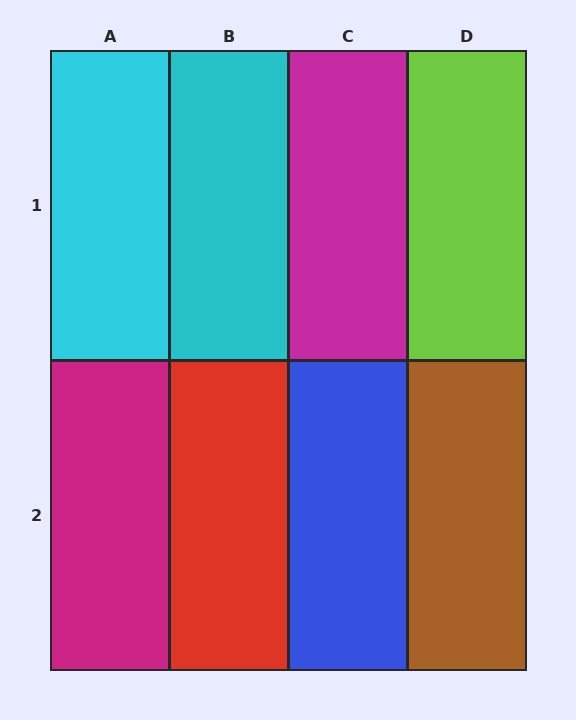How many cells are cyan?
2 cells are cyan.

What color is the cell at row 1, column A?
Cyan.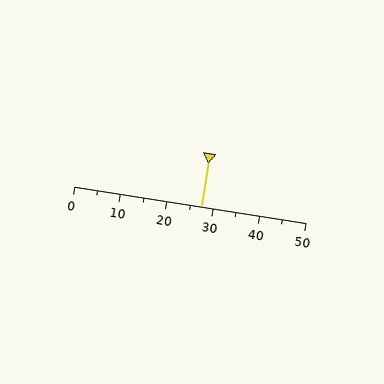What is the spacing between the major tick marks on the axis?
The major ticks are spaced 10 apart.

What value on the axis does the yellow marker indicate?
The marker indicates approximately 27.5.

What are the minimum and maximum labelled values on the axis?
The axis runs from 0 to 50.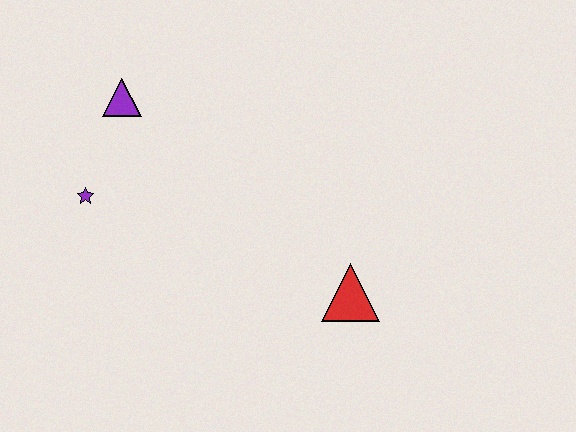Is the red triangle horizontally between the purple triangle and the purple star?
No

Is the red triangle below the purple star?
Yes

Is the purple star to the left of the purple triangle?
Yes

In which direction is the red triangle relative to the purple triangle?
The red triangle is to the right of the purple triangle.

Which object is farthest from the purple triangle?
The red triangle is farthest from the purple triangle.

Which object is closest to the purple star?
The purple triangle is closest to the purple star.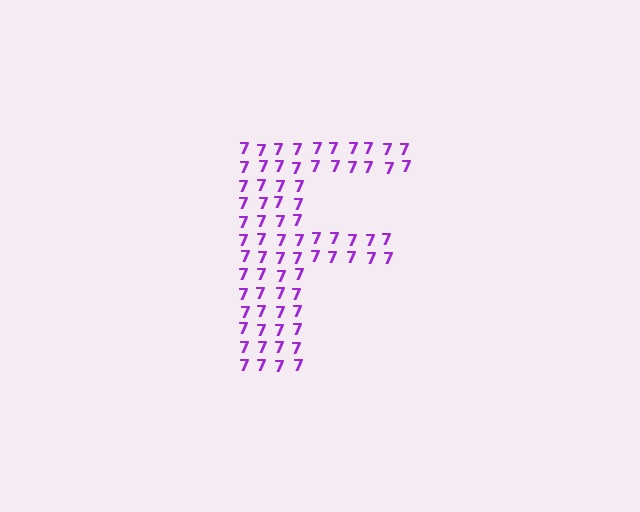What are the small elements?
The small elements are digit 7's.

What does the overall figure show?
The overall figure shows the letter F.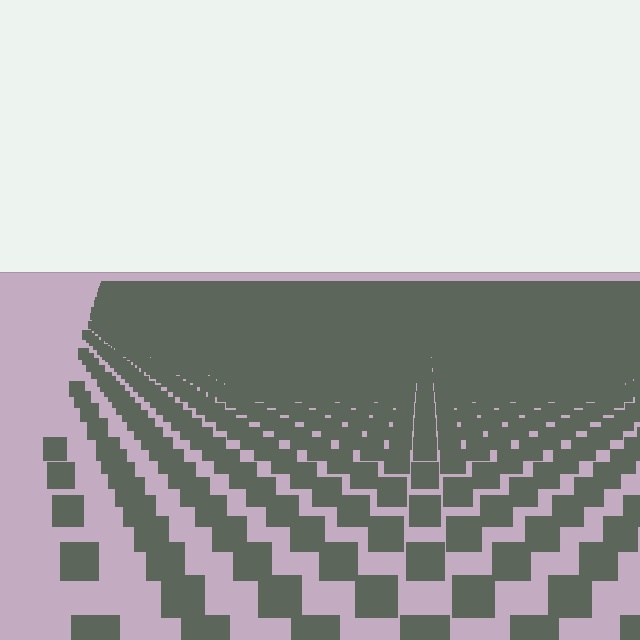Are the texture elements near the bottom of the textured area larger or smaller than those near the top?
Larger. Near the bottom, elements are closer to the viewer and appear at a bigger on-screen size.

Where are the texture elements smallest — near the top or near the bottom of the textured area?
Near the top.